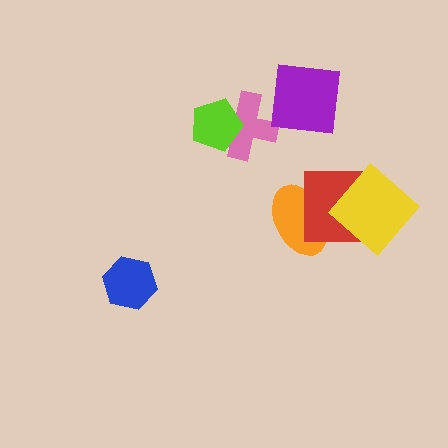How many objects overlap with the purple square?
1 object overlaps with the purple square.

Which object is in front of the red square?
The yellow diamond is in front of the red square.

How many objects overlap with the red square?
2 objects overlap with the red square.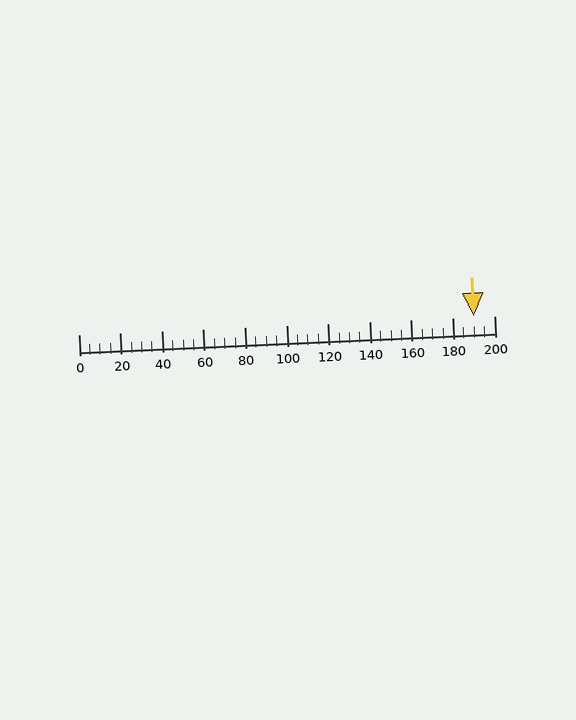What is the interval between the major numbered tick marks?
The major tick marks are spaced 20 units apart.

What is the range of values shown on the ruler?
The ruler shows values from 0 to 200.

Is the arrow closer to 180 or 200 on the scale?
The arrow is closer to 200.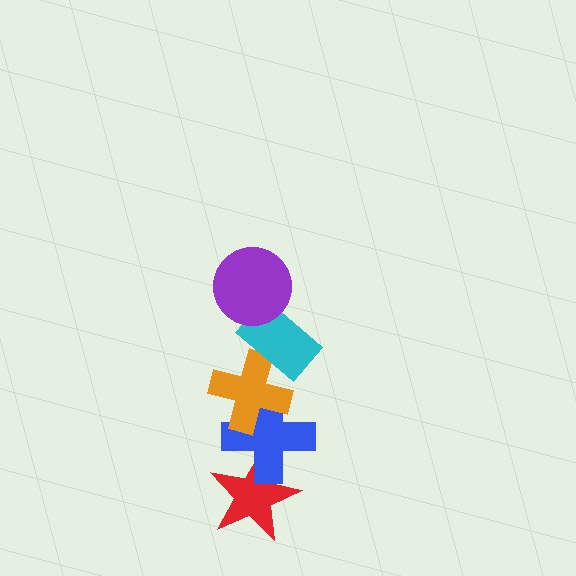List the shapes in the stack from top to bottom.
From top to bottom: the purple circle, the cyan rectangle, the orange cross, the blue cross, the red star.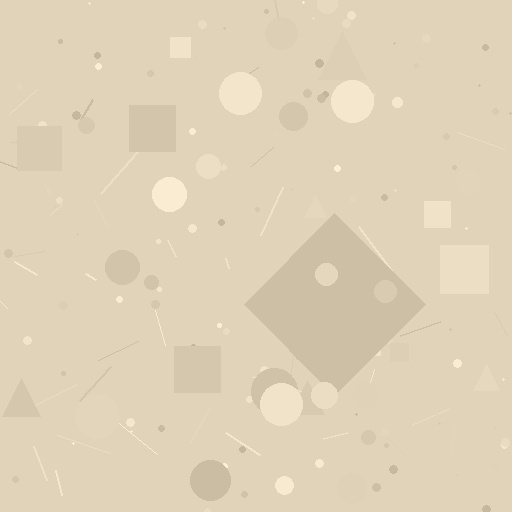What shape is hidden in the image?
A diamond is hidden in the image.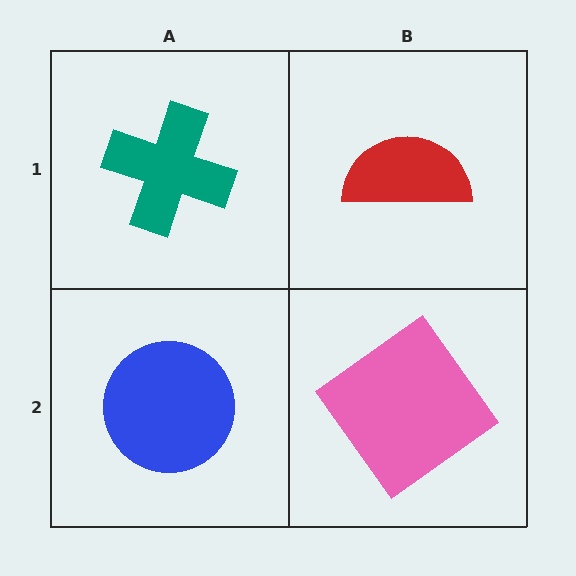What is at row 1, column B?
A red semicircle.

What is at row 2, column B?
A pink diamond.